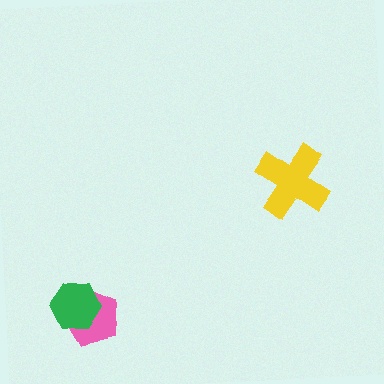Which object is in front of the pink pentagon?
The green hexagon is in front of the pink pentagon.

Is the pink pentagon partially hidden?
Yes, it is partially covered by another shape.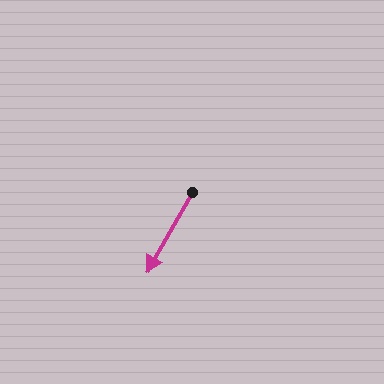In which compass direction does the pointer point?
Southwest.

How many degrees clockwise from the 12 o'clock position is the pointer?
Approximately 209 degrees.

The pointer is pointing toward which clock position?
Roughly 7 o'clock.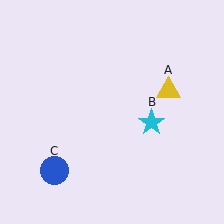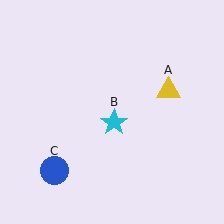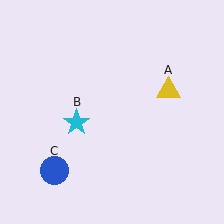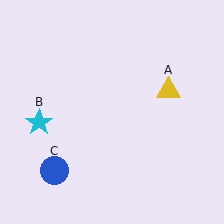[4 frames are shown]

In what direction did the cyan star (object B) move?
The cyan star (object B) moved left.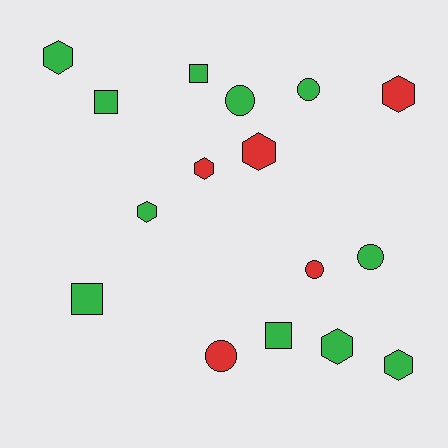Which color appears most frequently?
Green, with 11 objects.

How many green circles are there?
There are 3 green circles.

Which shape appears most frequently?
Hexagon, with 7 objects.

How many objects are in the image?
There are 16 objects.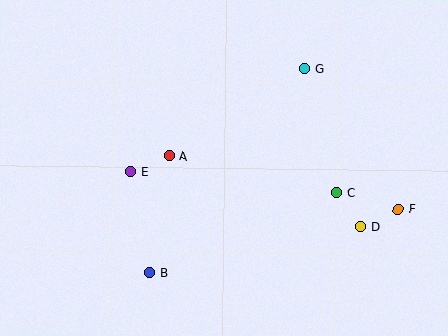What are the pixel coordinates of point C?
Point C is at (337, 193).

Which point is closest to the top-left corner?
Point E is closest to the top-left corner.